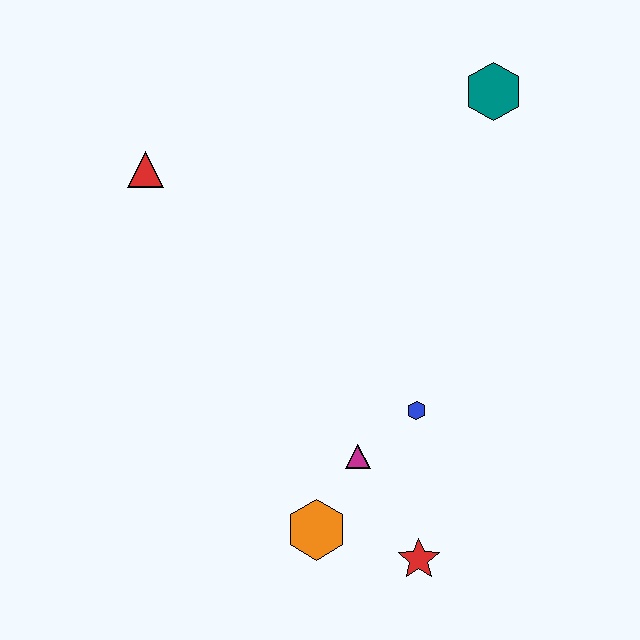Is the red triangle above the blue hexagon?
Yes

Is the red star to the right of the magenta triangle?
Yes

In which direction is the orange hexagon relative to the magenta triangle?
The orange hexagon is below the magenta triangle.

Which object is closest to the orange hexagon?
The magenta triangle is closest to the orange hexagon.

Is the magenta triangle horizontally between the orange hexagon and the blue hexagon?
Yes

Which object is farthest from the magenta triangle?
The teal hexagon is farthest from the magenta triangle.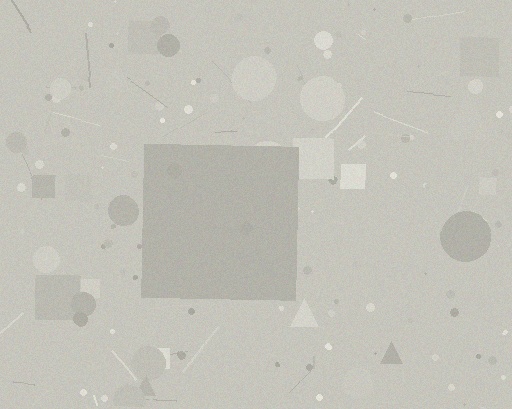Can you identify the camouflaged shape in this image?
The camouflaged shape is a square.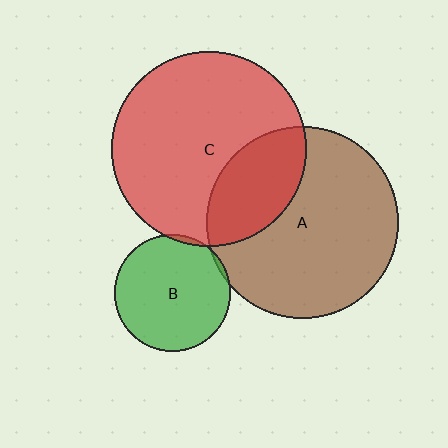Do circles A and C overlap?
Yes.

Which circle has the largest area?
Circle C (red).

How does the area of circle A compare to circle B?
Approximately 2.7 times.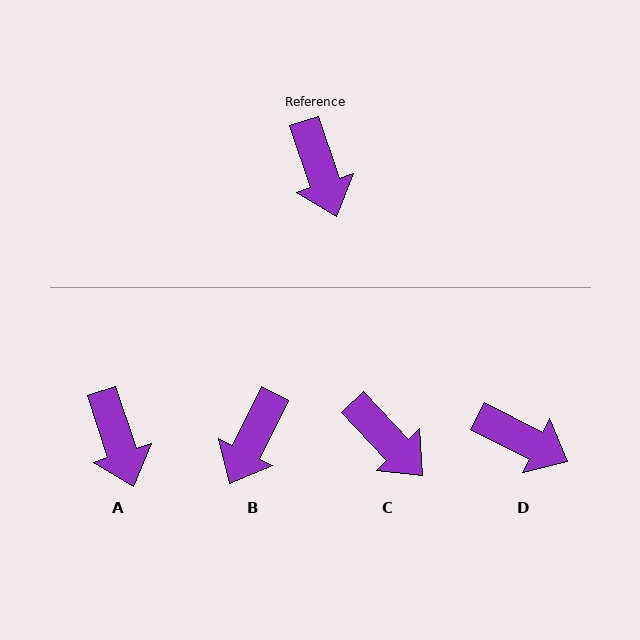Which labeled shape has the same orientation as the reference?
A.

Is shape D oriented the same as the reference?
No, it is off by about 45 degrees.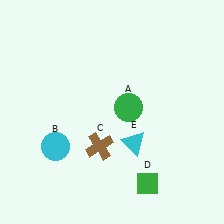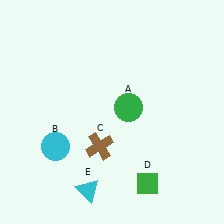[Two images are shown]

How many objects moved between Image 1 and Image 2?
1 object moved between the two images.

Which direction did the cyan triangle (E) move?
The cyan triangle (E) moved down.